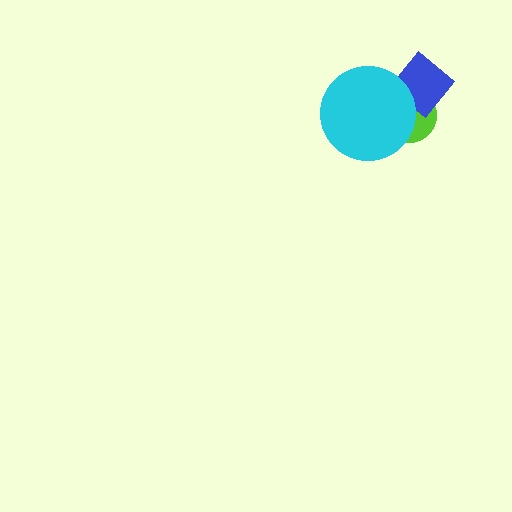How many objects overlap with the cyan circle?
2 objects overlap with the cyan circle.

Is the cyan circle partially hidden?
No, no other shape covers it.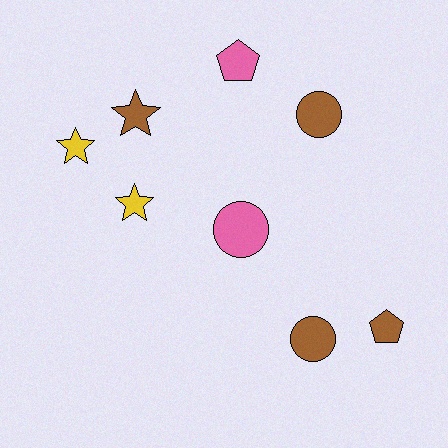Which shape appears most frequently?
Star, with 3 objects.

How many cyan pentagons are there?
There are no cyan pentagons.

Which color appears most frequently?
Brown, with 4 objects.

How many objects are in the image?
There are 8 objects.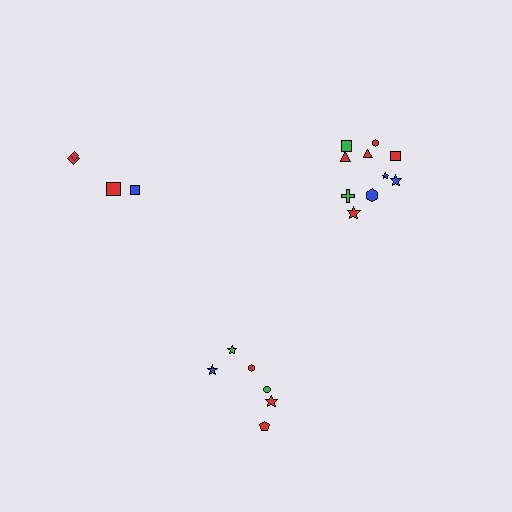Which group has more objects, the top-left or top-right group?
The top-right group.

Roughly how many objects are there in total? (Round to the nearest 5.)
Roughly 20 objects in total.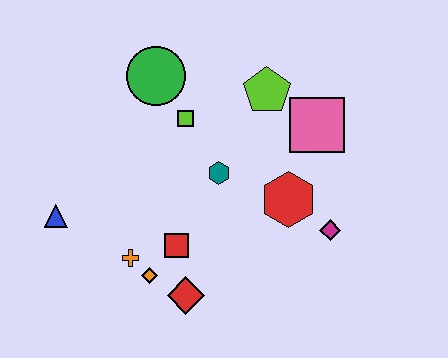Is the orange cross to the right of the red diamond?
No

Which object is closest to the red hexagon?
The magenta diamond is closest to the red hexagon.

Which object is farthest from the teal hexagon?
The blue triangle is farthest from the teal hexagon.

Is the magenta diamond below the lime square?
Yes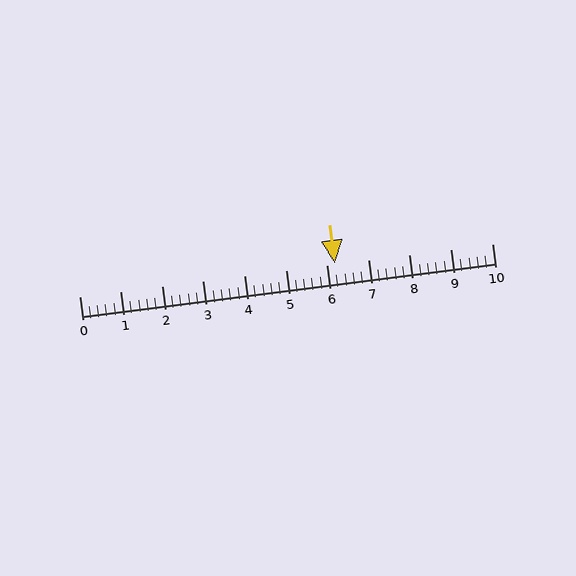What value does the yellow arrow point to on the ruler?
The yellow arrow points to approximately 6.2.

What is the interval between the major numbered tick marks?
The major tick marks are spaced 1 units apart.